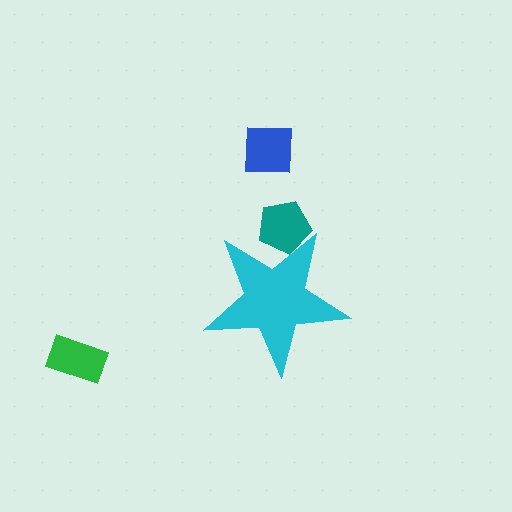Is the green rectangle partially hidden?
No, the green rectangle is fully visible.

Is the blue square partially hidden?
No, the blue square is fully visible.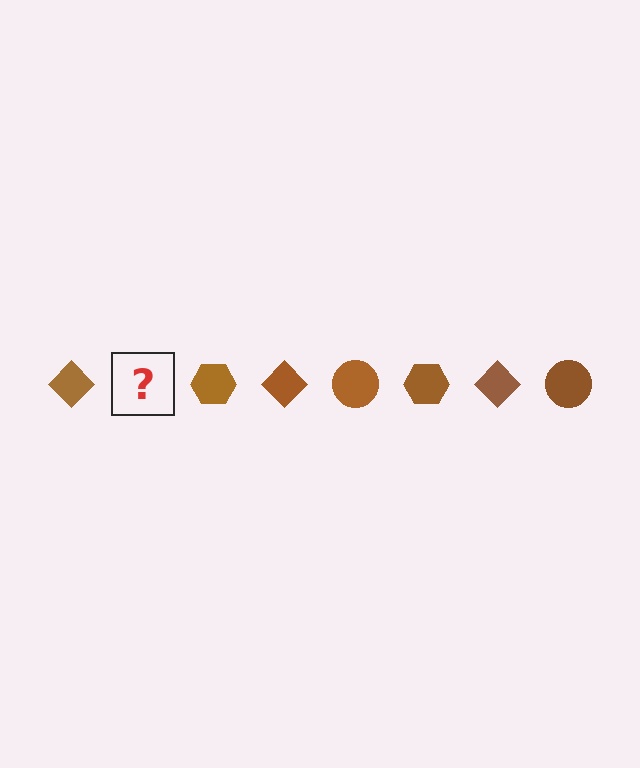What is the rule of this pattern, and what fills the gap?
The rule is that the pattern cycles through diamond, circle, hexagon shapes in brown. The gap should be filled with a brown circle.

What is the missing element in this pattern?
The missing element is a brown circle.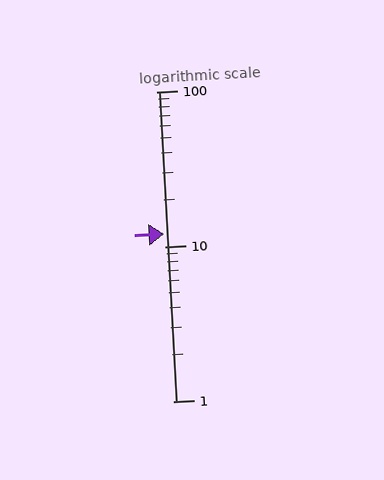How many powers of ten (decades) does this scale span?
The scale spans 2 decades, from 1 to 100.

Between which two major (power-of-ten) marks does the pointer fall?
The pointer is between 10 and 100.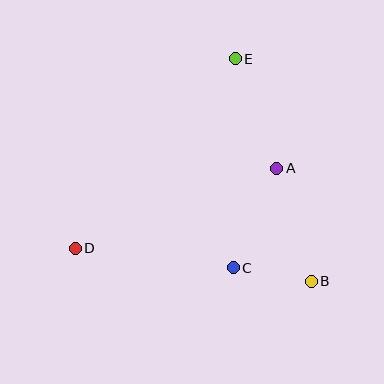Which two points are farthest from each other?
Points D and E are farthest from each other.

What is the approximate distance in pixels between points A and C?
The distance between A and C is approximately 108 pixels.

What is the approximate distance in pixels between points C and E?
The distance between C and E is approximately 209 pixels.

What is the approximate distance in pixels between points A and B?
The distance between A and B is approximately 118 pixels.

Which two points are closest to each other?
Points B and C are closest to each other.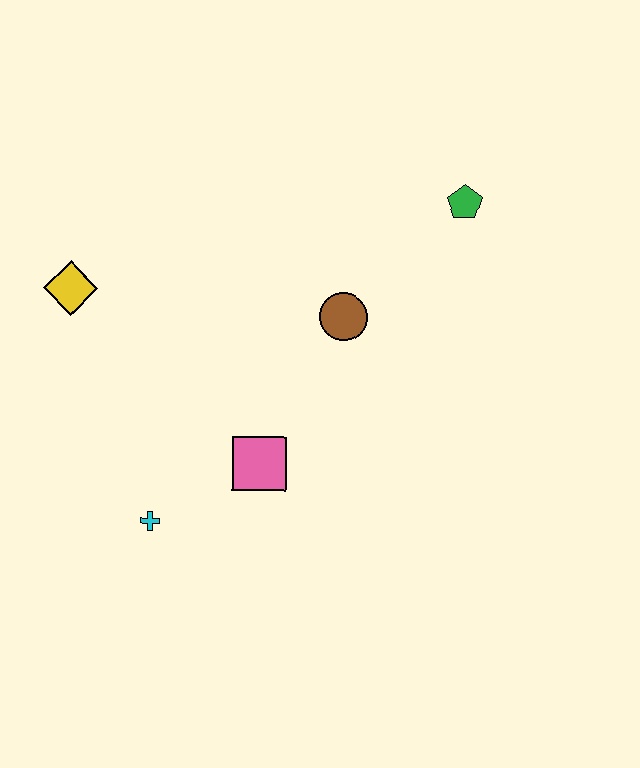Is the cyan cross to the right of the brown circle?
No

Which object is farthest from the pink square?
The green pentagon is farthest from the pink square.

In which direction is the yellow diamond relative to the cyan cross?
The yellow diamond is above the cyan cross.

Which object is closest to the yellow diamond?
The cyan cross is closest to the yellow diamond.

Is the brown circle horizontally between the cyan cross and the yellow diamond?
No